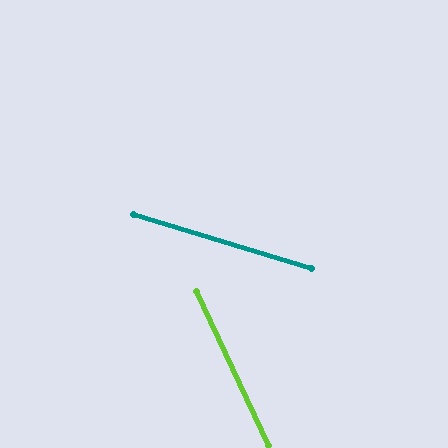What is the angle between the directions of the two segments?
Approximately 48 degrees.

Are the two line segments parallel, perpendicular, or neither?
Neither parallel nor perpendicular — they differ by about 48°.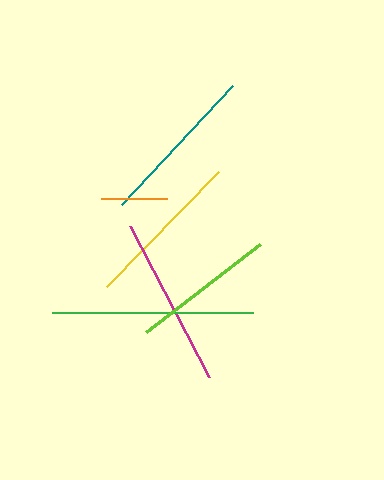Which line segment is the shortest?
The orange line is the shortest at approximately 66 pixels.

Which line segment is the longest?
The green line is the longest at approximately 200 pixels.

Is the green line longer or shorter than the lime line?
The green line is longer than the lime line.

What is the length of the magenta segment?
The magenta segment is approximately 171 pixels long.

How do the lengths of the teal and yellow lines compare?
The teal and yellow lines are approximately the same length.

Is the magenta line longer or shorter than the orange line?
The magenta line is longer than the orange line.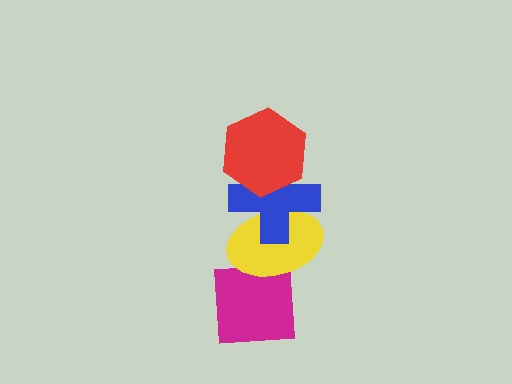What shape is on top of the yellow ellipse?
The blue cross is on top of the yellow ellipse.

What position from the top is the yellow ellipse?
The yellow ellipse is 3rd from the top.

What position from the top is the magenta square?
The magenta square is 4th from the top.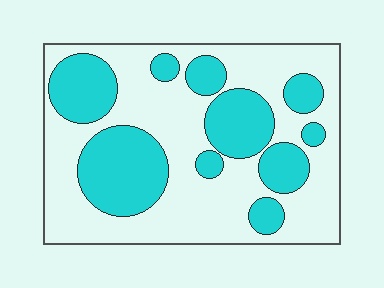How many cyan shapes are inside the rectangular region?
10.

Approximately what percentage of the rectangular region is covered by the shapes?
Approximately 35%.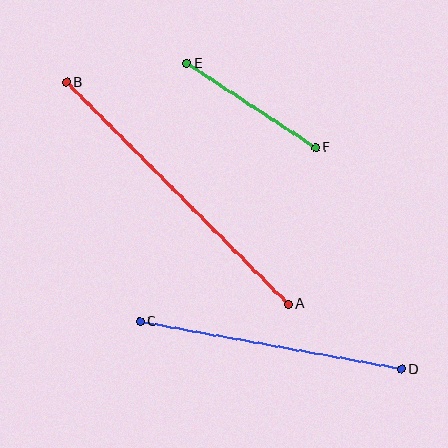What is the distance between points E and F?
The distance is approximately 154 pixels.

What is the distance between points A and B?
The distance is approximately 314 pixels.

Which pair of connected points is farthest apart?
Points A and B are farthest apart.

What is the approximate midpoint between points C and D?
The midpoint is at approximately (271, 346) pixels.